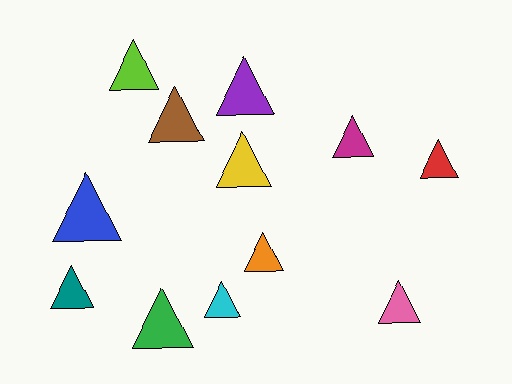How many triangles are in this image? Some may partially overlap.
There are 12 triangles.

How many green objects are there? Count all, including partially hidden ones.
There is 1 green object.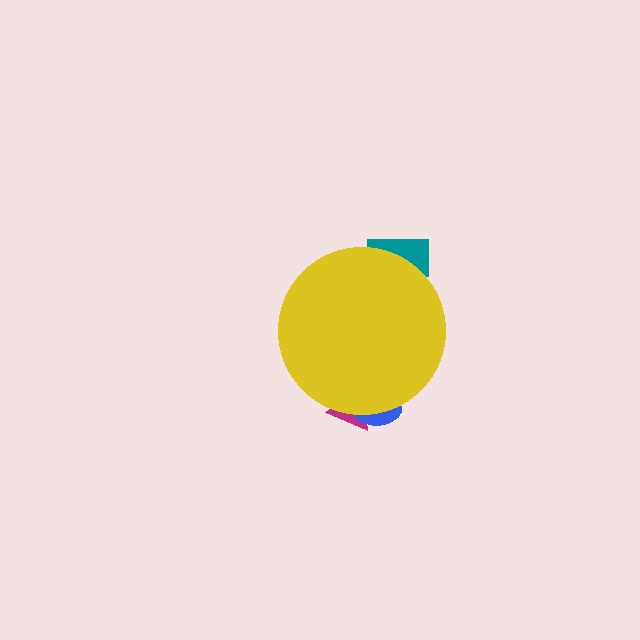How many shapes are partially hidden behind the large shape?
3 shapes are partially hidden.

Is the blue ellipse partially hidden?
Yes, the blue ellipse is partially hidden behind the yellow circle.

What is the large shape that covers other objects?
A yellow circle.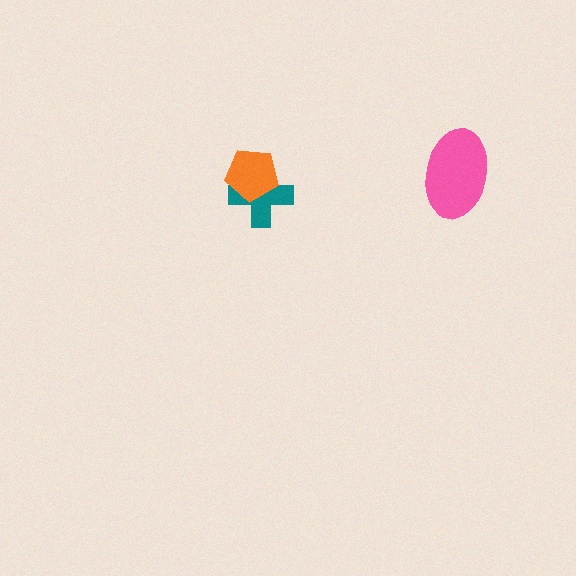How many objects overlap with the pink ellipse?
0 objects overlap with the pink ellipse.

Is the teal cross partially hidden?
Yes, it is partially covered by another shape.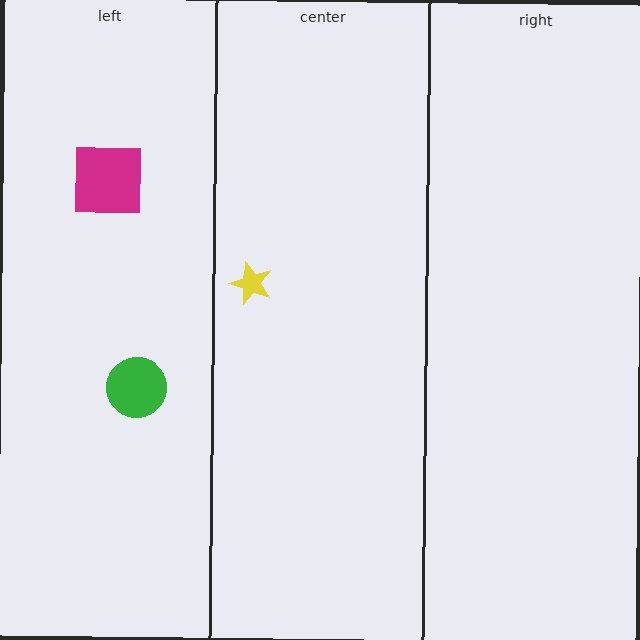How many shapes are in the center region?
1.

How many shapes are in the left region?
2.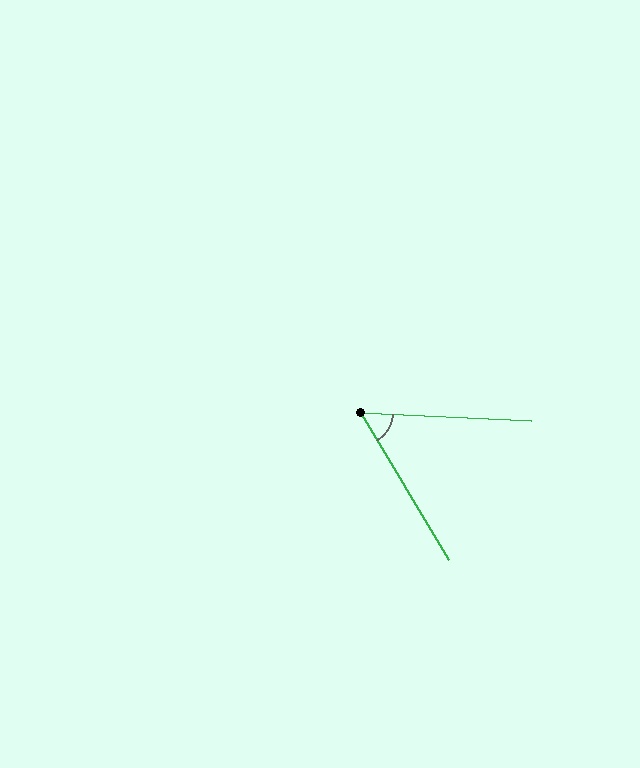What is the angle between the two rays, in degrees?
Approximately 56 degrees.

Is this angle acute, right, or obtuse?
It is acute.